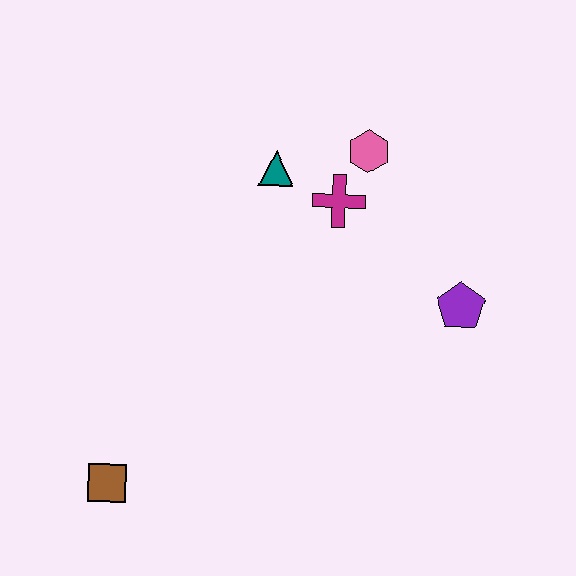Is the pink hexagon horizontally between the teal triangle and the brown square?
No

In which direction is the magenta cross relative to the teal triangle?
The magenta cross is to the right of the teal triangle.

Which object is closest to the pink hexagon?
The magenta cross is closest to the pink hexagon.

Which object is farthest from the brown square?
The pink hexagon is farthest from the brown square.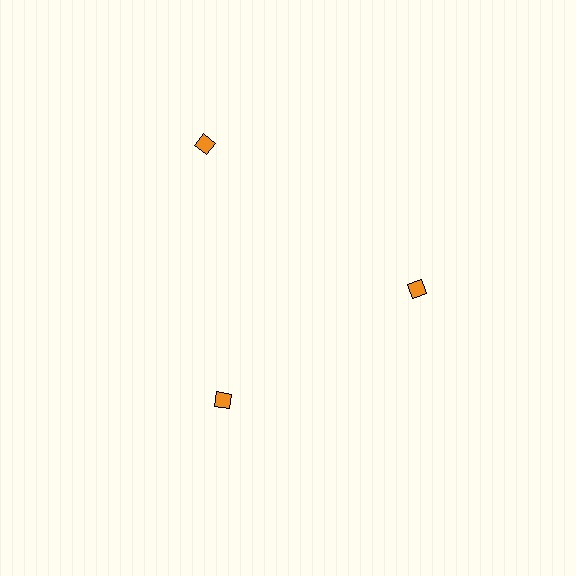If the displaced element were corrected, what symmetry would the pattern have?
It would have 3-fold rotational symmetry — the pattern would map onto itself every 120 degrees.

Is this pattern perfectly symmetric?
No. The 3 orange diamonds are arranged in a ring, but one element near the 11 o'clock position is pushed outward from the center, breaking the 3-fold rotational symmetry.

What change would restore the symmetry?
The symmetry would be restored by moving it inward, back onto the ring so that all 3 diamonds sit at equal angles and equal distance from the center.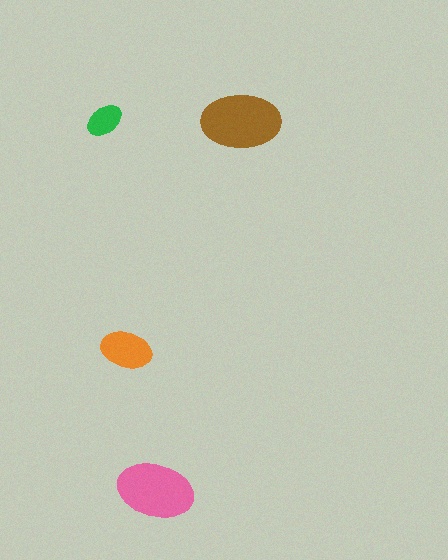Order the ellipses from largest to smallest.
the brown one, the pink one, the orange one, the green one.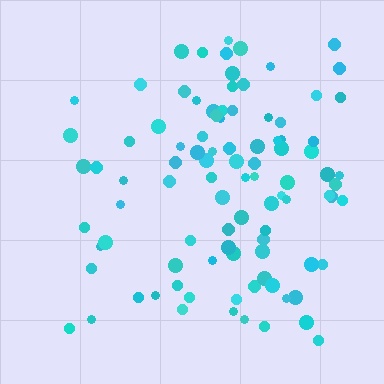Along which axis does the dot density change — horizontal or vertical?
Horizontal.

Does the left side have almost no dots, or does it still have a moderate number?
Still a moderate number, just noticeably fewer than the right.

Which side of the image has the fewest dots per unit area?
The left.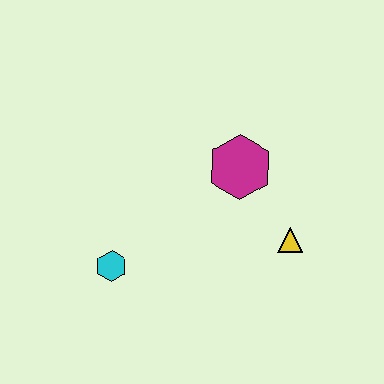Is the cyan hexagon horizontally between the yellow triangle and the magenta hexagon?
No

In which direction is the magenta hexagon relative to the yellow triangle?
The magenta hexagon is above the yellow triangle.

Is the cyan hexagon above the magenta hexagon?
No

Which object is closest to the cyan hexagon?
The magenta hexagon is closest to the cyan hexagon.